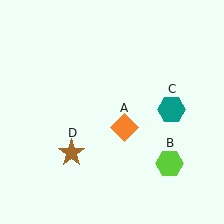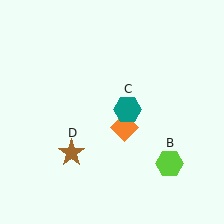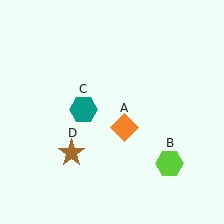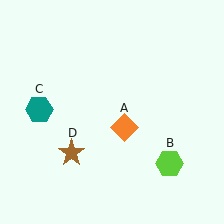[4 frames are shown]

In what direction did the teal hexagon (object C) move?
The teal hexagon (object C) moved left.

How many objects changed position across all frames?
1 object changed position: teal hexagon (object C).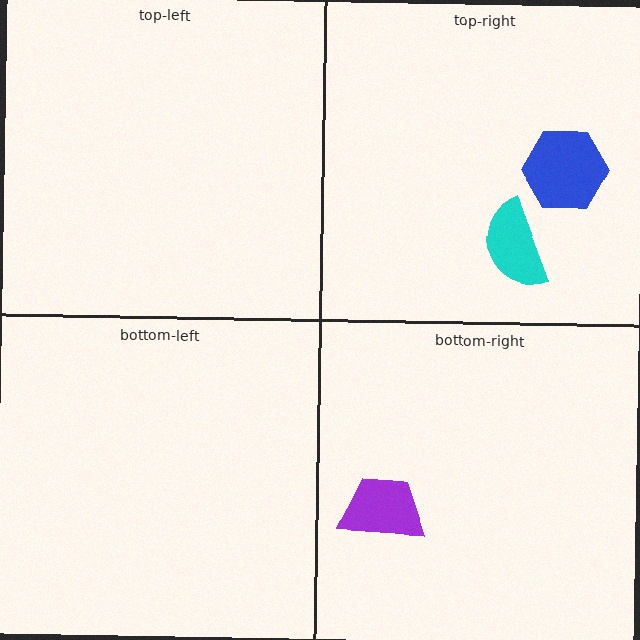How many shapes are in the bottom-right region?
1.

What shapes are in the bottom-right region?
The purple trapezoid.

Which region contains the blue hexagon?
The top-right region.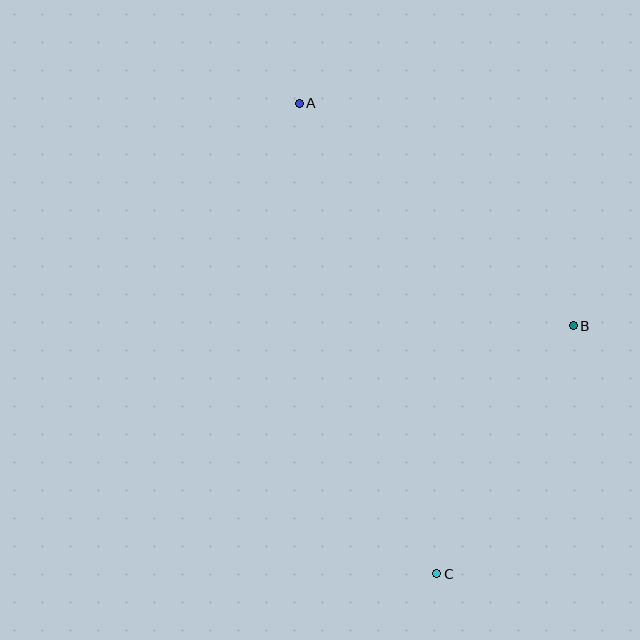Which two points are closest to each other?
Points B and C are closest to each other.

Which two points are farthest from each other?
Points A and C are farthest from each other.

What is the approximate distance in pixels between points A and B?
The distance between A and B is approximately 353 pixels.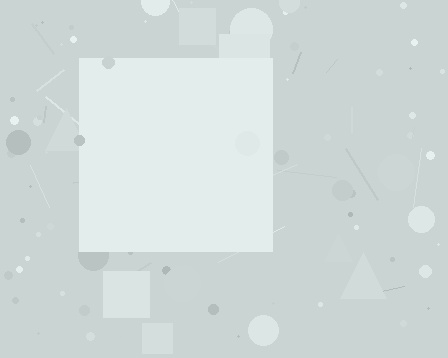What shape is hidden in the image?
A square is hidden in the image.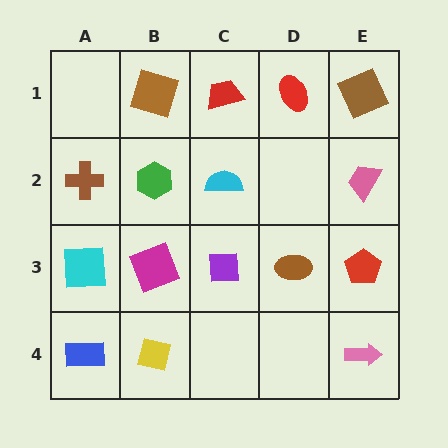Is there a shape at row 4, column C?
No, that cell is empty.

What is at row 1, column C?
A red trapezoid.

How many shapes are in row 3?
5 shapes.